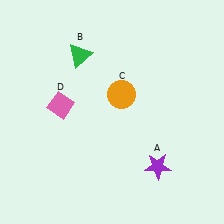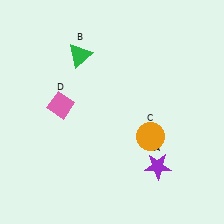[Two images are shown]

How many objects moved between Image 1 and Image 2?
1 object moved between the two images.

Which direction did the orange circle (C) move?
The orange circle (C) moved down.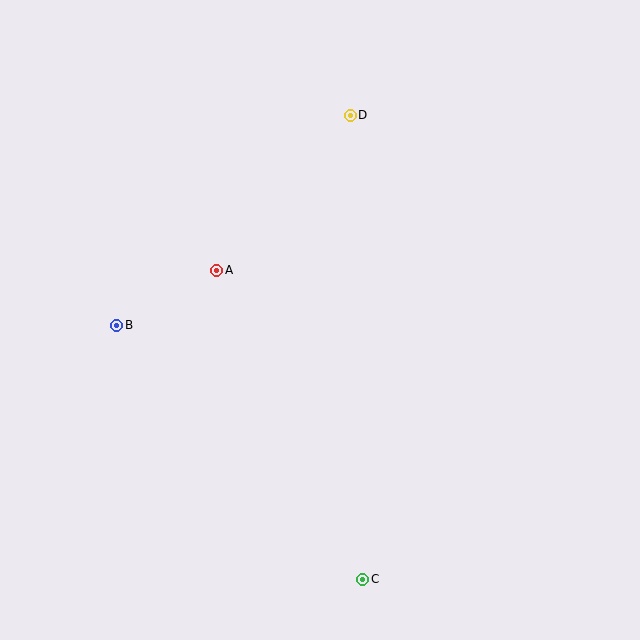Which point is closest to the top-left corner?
Point B is closest to the top-left corner.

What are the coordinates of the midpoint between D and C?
The midpoint between D and C is at (356, 347).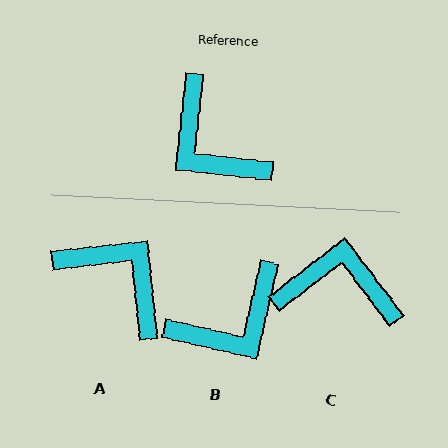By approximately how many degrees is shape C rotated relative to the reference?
Approximately 136 degrees clockwise.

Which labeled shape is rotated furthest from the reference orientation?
A, about 168 degrees away.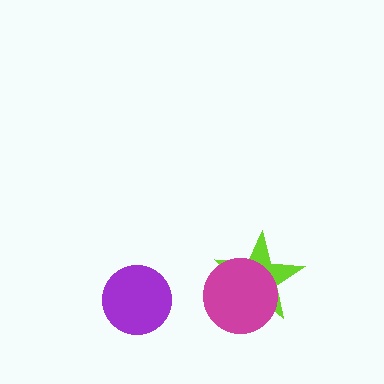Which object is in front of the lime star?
The magenta circle is in front of the lime star.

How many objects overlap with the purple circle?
0 objects overlap with the purple circle.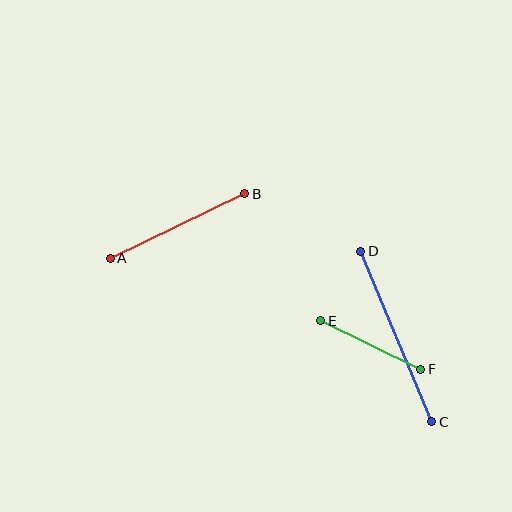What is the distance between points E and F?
The distance is approximately 111 pixels.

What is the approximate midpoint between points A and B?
The midpoint is at approximately (177, 226) pixels.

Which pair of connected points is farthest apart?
Points C and D are farthest apart.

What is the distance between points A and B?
The distance is approximately 149 pixels.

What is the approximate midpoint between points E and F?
The midpoint is at approximately (371, 345) pixels.